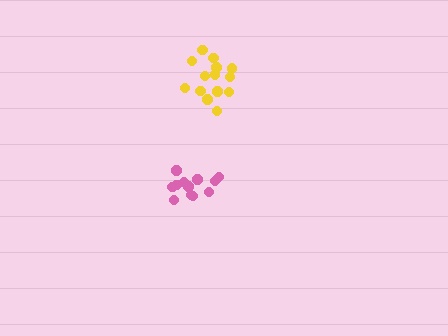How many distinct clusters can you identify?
There are 2 distinct clusters.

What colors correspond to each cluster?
The clusters are colored: yellow, pink.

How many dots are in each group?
Group 1: 14 dots, Group 2: 12 dots (26 total).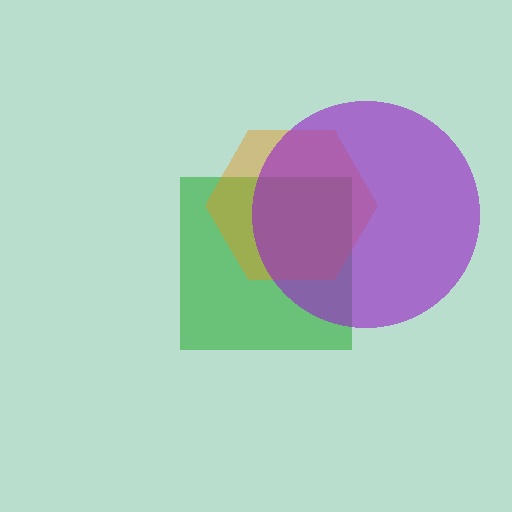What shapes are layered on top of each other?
The layered shapes are: a green square, an orange hexagon, a purple circle.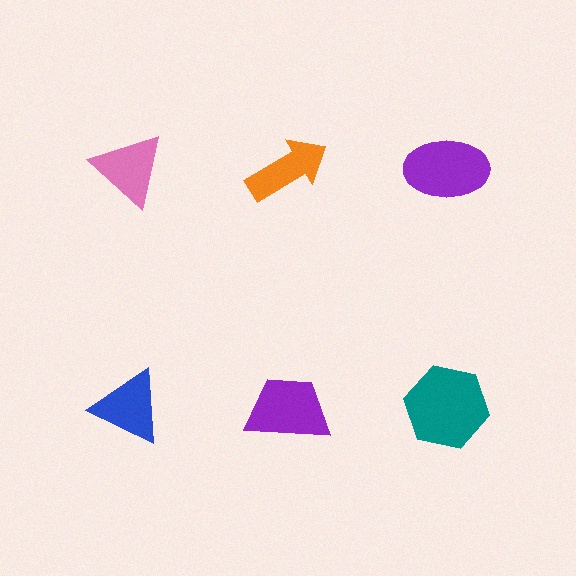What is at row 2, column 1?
A blue triangle.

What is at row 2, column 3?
A teal hexagon.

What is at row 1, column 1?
A pink triangle.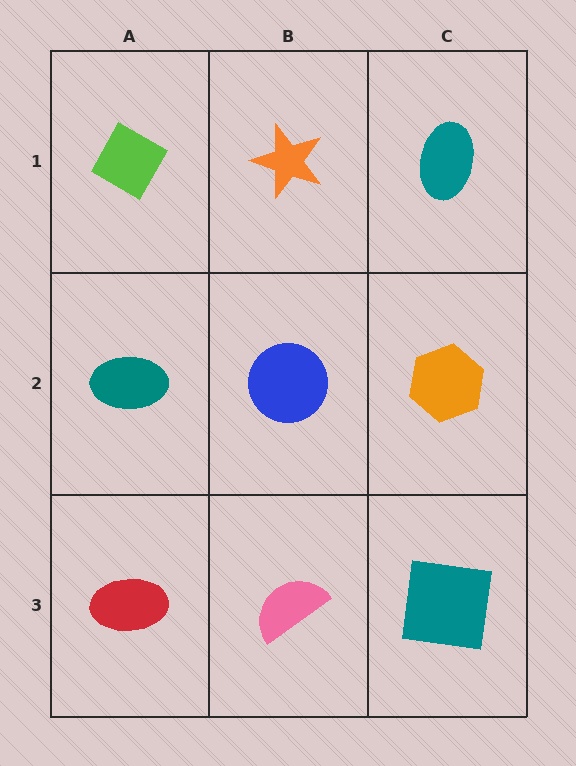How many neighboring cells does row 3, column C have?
2.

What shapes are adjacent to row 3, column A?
A teal ellipse (row 2, column A), a pink semicircle (row 3, column B).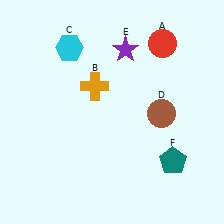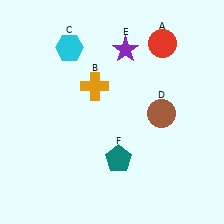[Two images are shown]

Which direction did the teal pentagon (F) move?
The teal pentagon (F) moved left.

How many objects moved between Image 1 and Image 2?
1 object moved between the two images.